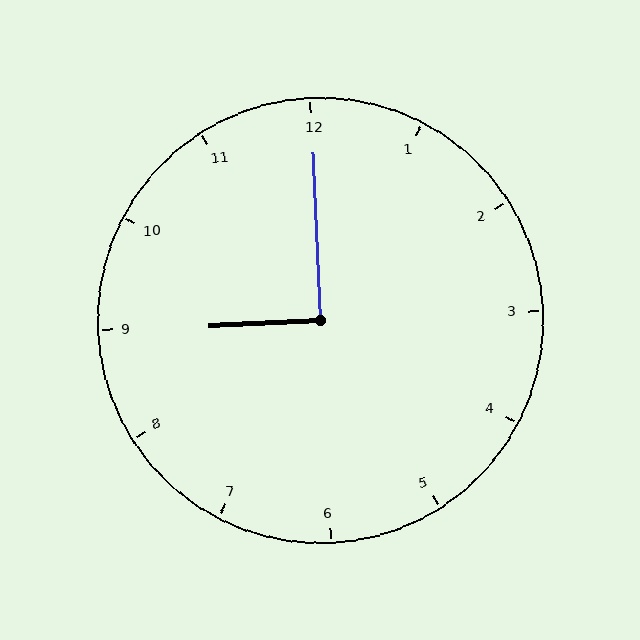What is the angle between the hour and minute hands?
Approximately 90 degrees.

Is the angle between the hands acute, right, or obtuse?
It is right.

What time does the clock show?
9:00.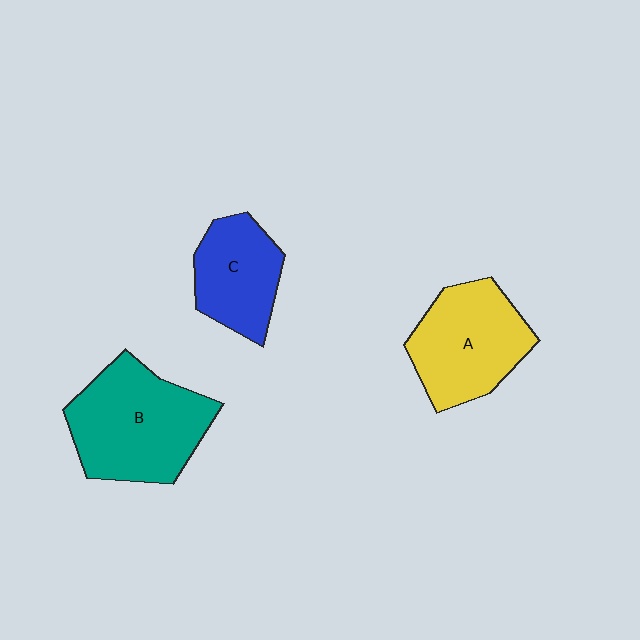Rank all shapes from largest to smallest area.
From largest to smallest: B (teal), A (yellow), C (blue).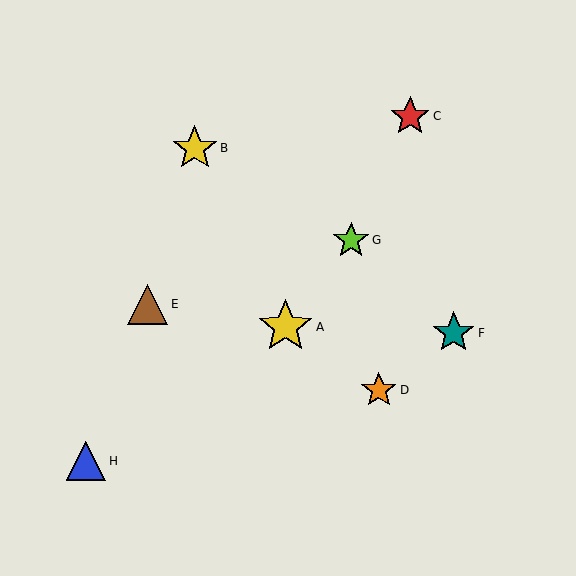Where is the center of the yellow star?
The center of the yellow star is at (195, 148).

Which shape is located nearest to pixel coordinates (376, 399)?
The orange star (labeled D) at (379, 390) is nearest to that location.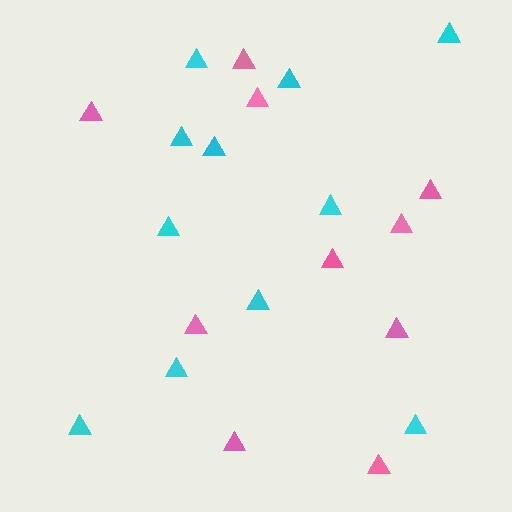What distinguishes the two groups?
There are 2 groups: one group of pink triangles (10) and one group of cyan triangles (11).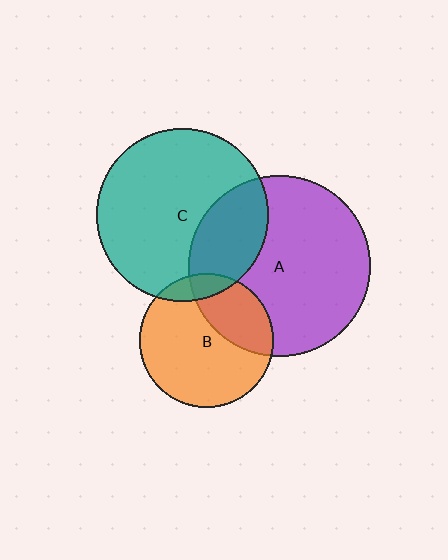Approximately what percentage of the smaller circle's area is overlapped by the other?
Approximately 30%.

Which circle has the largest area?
Circle A (purple).